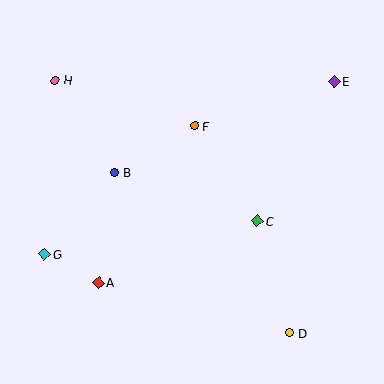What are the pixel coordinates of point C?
Point C is at (257, 221).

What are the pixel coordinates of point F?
Point F is at (195, 126).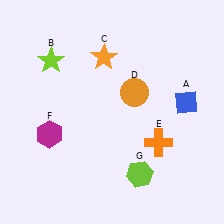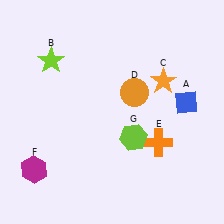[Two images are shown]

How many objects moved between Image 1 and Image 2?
3 objects moved between the two images.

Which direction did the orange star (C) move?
The orange star (C) moved right.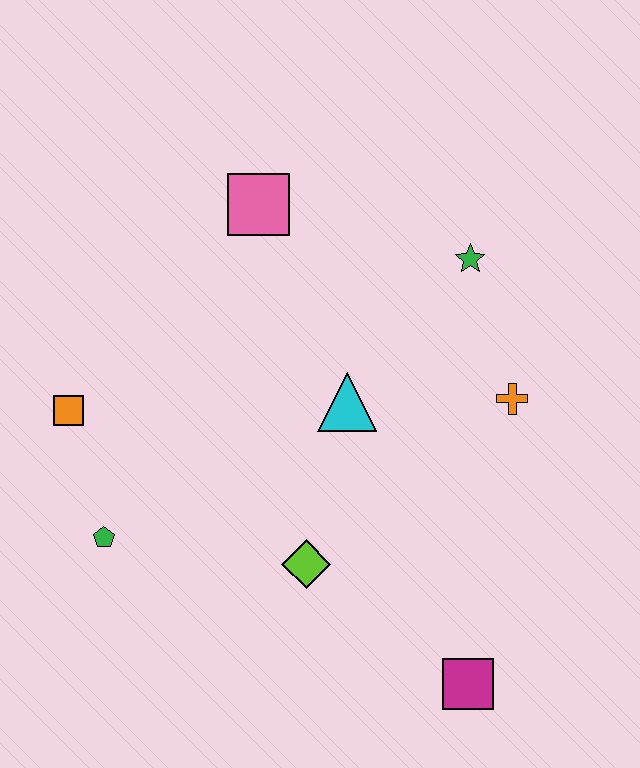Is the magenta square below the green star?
Yes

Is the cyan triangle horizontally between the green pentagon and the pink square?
No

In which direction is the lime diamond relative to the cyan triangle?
The lime diamond is below the cyan triangle.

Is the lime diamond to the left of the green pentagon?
No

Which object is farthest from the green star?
The green pentagon is farthest from the green star.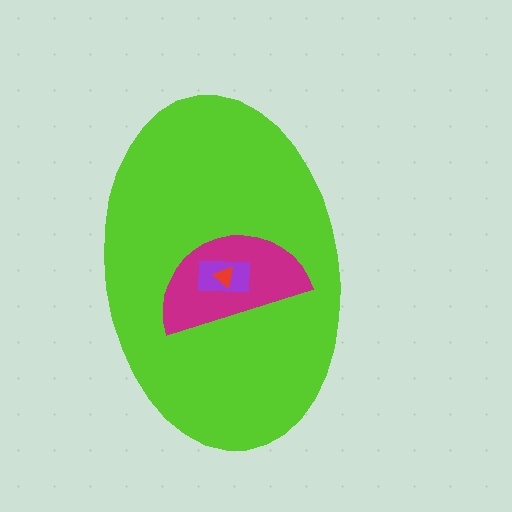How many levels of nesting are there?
4.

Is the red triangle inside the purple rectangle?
Yes.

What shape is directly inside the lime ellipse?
The magenta semicircle.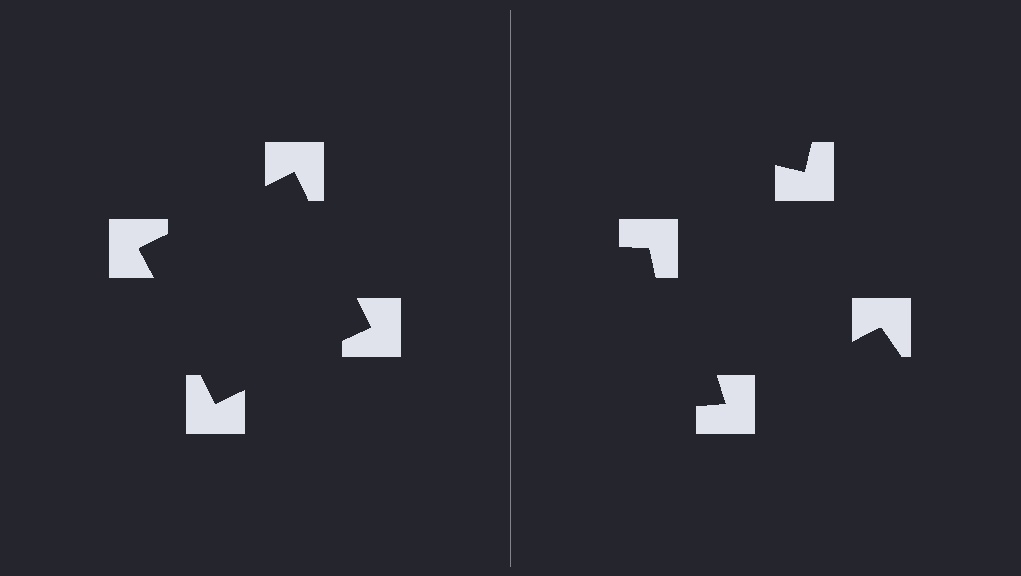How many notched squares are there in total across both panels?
8 — 4 on each side.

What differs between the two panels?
The notched squares are positioned identically on both sides; only the wedge orientations differ. On the left they align to a square; on the right they are misaligned.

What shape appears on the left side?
An illusory square.